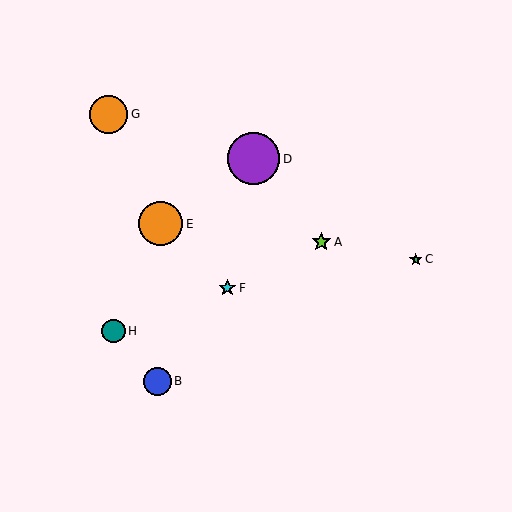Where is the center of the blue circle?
The center of the blue circle is at (157, 381).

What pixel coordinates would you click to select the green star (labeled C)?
Click at (416, 259) to select the green star C.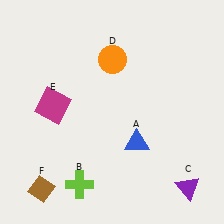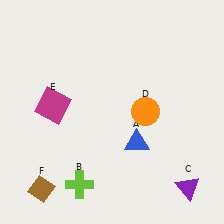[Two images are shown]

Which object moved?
The orange circle (D) moved down.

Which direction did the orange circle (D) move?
The orange circle (D) moved down.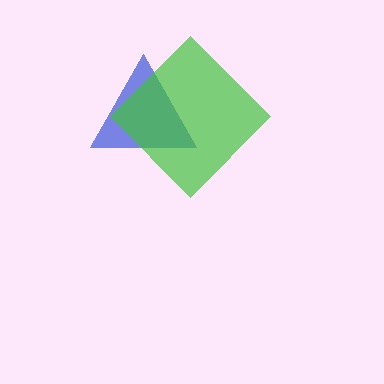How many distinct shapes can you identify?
There are 2 distinct shapes: a blue triangle, a green diamond.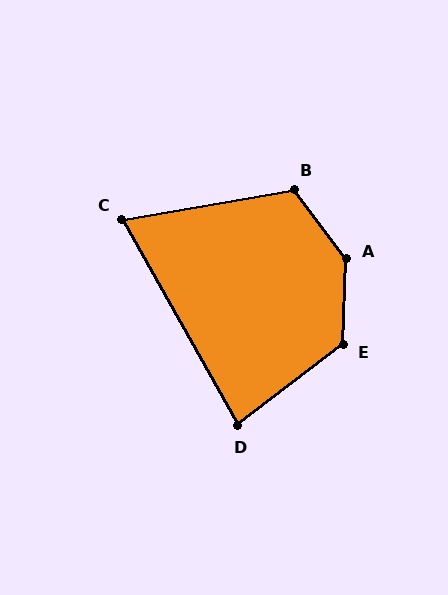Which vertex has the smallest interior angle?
C, at approximately 71 degrees.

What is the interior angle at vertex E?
Approximately 129 degrees (obtuse).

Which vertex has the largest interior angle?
A, at approximately 141 degrees.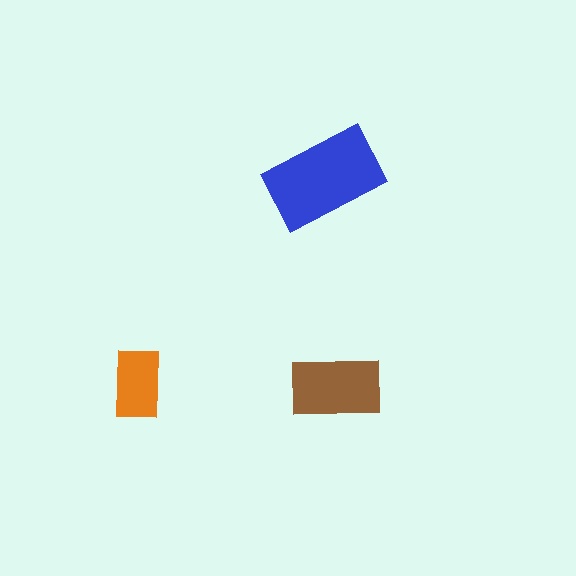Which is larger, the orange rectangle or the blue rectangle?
The blue one.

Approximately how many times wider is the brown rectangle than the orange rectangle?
About 1.5 times wider.